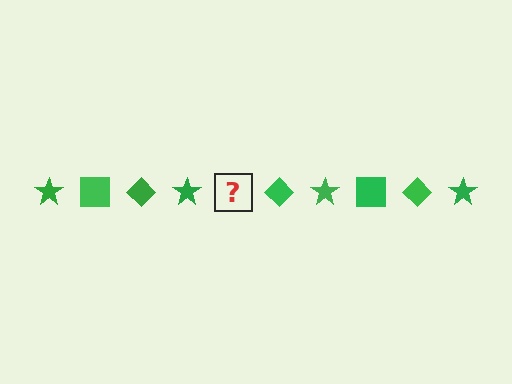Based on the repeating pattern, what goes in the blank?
The blank should be a green square.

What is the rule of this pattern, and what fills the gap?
The rule is that the pattern cycles through star, square, diamond shapes in green. The gap should be filled with a green square.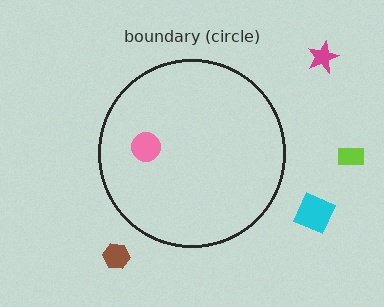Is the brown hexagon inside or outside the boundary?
Outside.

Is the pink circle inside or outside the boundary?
Inside.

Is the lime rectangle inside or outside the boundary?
Outside.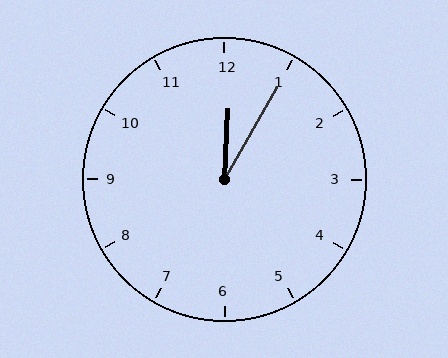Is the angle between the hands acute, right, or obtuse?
It is acute.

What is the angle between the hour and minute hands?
Approximately 28 degrees.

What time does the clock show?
12:05.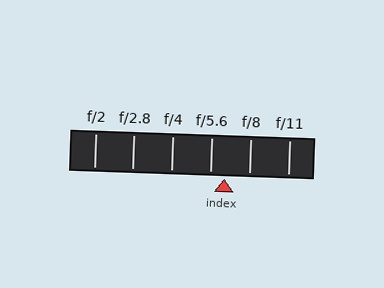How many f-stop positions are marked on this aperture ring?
There are 6 f-stop positions marked.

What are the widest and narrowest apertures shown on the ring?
The widest aperture shown is f/2 and the narrowest is f/11.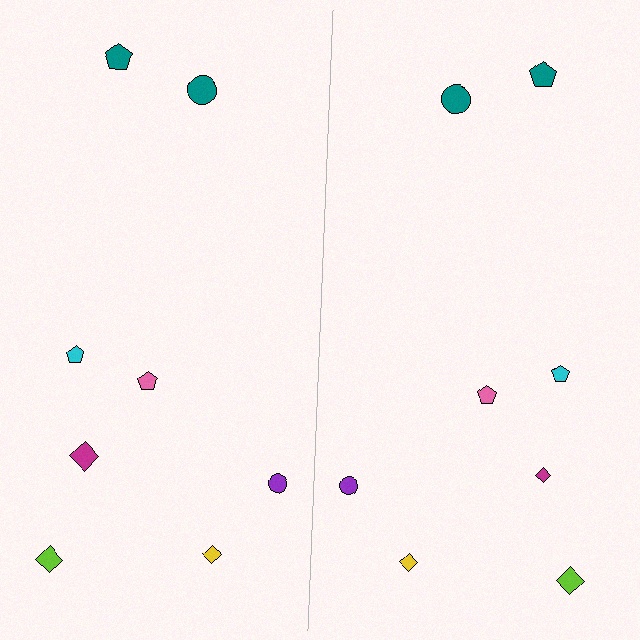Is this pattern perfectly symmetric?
No, the pattern is not perfectly symmetric. The magenta diamond on the right side has a different size than its mirror counterpart.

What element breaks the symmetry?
The magenta diamond on the right side has a different size than its mirror counterpart.